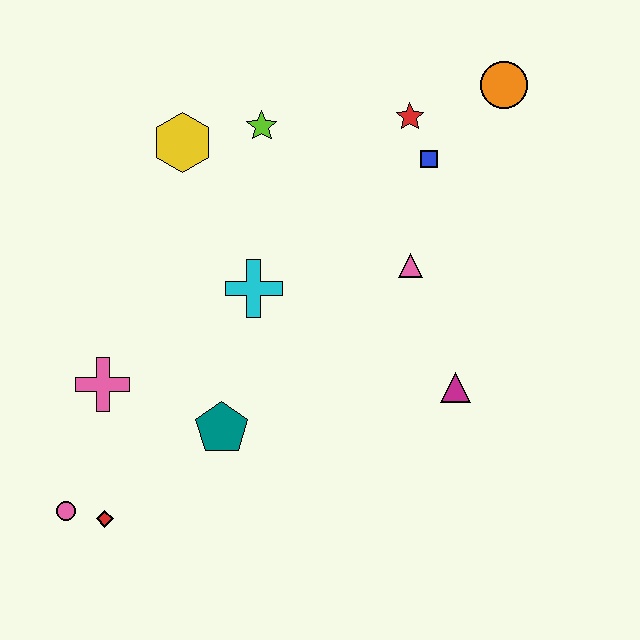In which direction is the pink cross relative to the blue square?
The pink cross is to the left of the blue square.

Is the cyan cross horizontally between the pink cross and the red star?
Yes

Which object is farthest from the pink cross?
The orange circle is farthest from the pink cross.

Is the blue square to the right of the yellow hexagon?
Yes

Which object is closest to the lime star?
The yellow hexagon is closest to the lime star.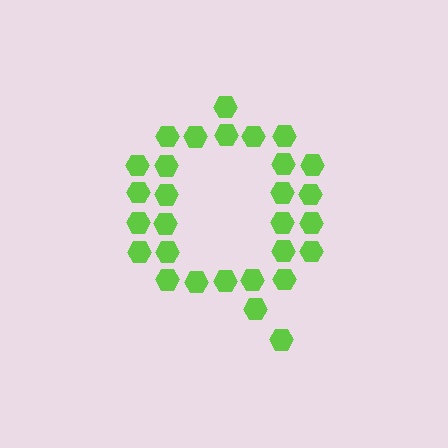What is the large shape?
The large shape is the letter Q.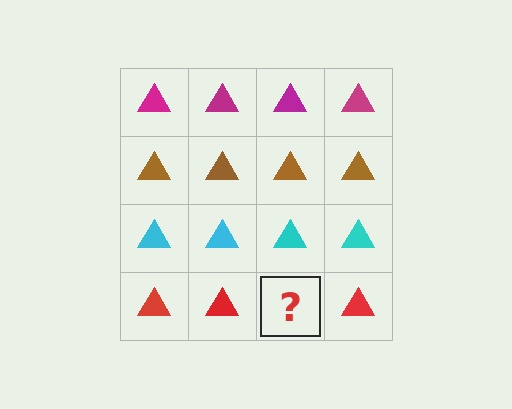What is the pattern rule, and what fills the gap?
The rule is that each row has a consistent color. The gap should be filled with a red triangle.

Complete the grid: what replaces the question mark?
The question mark should be replaced with a red triangle.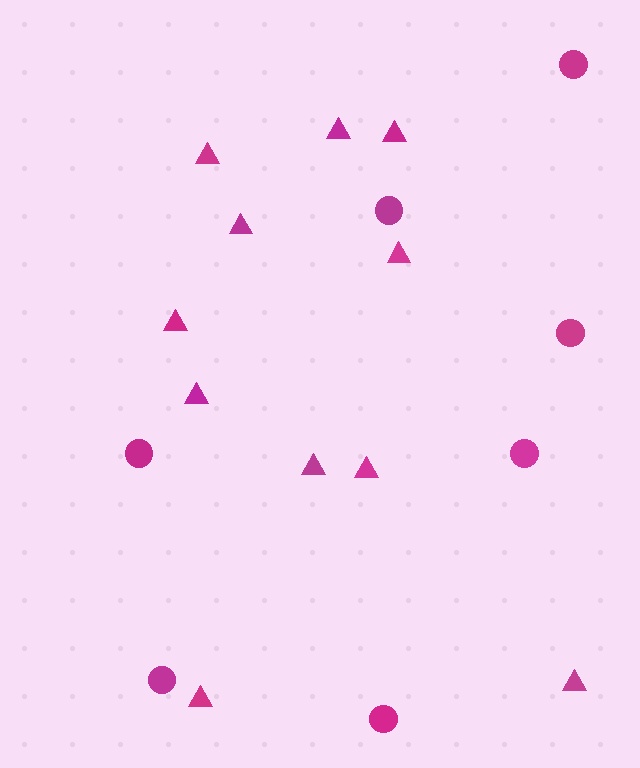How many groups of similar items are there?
There are 2 groups: one group of circles (7) and one group of triangles (11).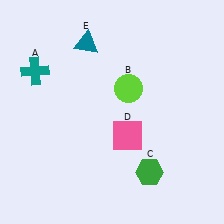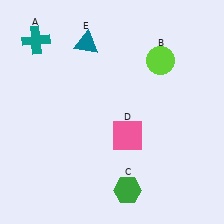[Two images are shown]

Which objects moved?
The objects that moved are: the teal cross (A), the lime circle (B), the green hexagon (C).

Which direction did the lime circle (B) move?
The lime circle (B) moved right.